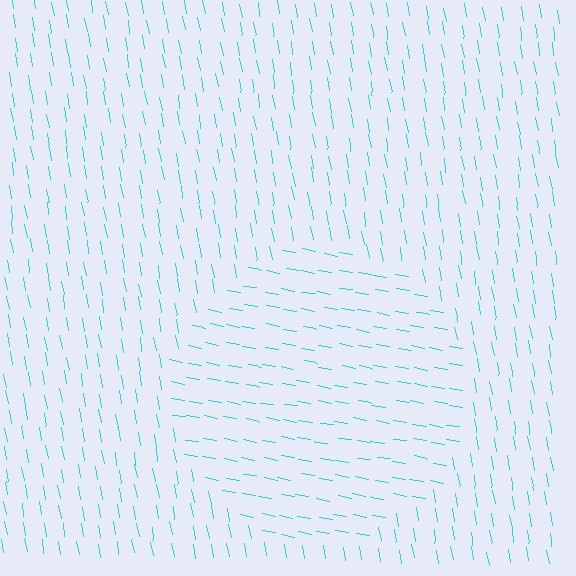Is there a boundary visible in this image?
Yes, there is a texture boundary formed by a change in line orientation.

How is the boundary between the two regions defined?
The boundary is defined purely by a change in line orientation (approximately 71 degrees difference). All lines are the same color and thickness.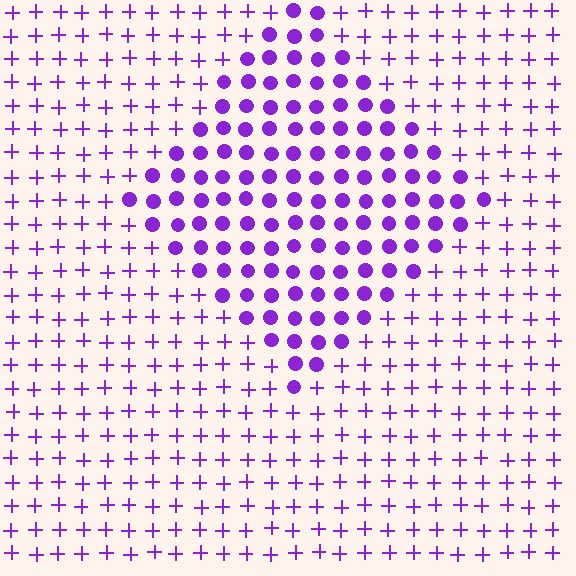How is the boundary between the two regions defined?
The boundary is defined by a change in element shape: circles inside vs. plus signs outside. All elements share the same color and spacing.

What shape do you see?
I see a diamond.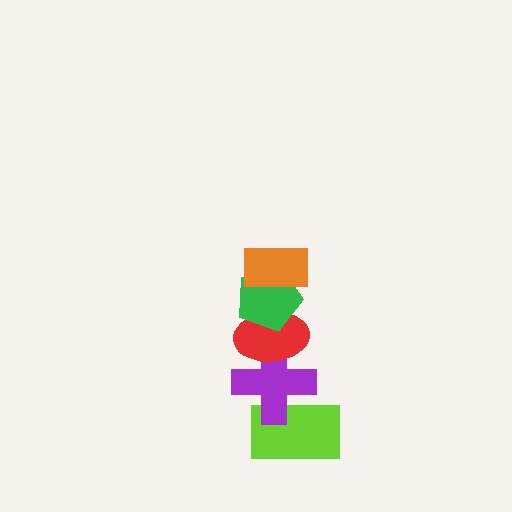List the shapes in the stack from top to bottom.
From top to bottom: the orange rectangle, the green pentagon, the red ellipse, the purple cross, the lime rectangle.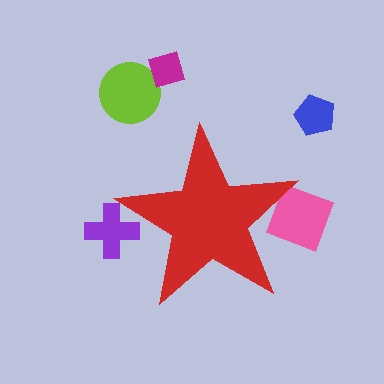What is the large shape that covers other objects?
A red star.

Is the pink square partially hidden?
Yes, the pink square is partially hidden behind the red star.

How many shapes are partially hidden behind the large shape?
2 shapes are partially hidden.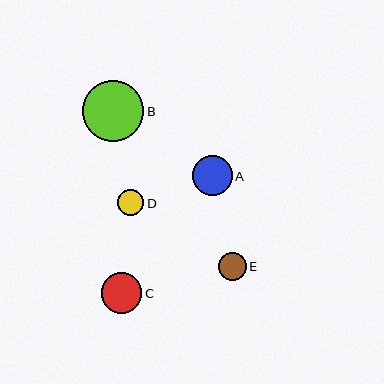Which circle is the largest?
Circle B is the largest with a size of approximately 61 pixels.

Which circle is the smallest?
Circle D is the smallest with a size of approximately 26 pixels.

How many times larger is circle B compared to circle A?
Circle B is approximately 1.5 times the size of circle A.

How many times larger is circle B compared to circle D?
Circle B is approximately 2.3 times the size of circle D.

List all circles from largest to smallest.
From largest to smallest: B, C, A, E, D.